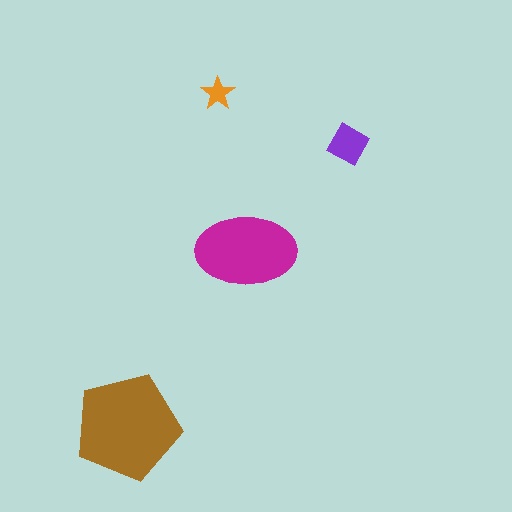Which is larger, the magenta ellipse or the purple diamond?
The magenta ellipse.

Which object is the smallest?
The orange star.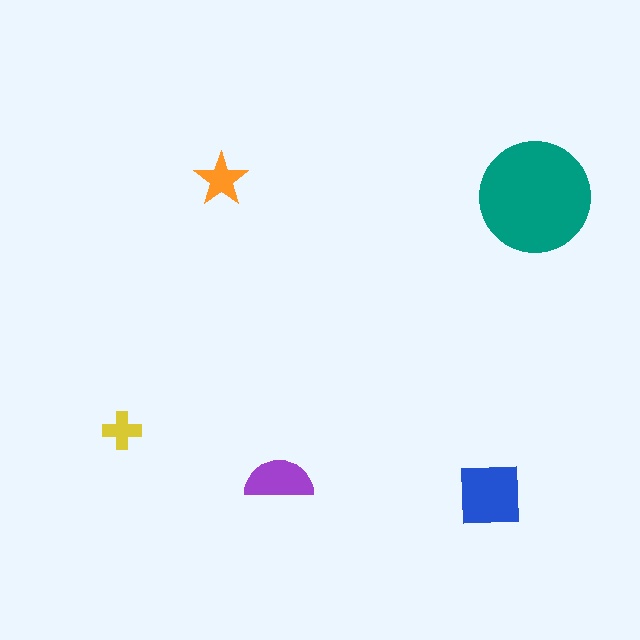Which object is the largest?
The teal circle.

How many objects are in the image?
There are 5 objects in the image.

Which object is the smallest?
The yellow cross.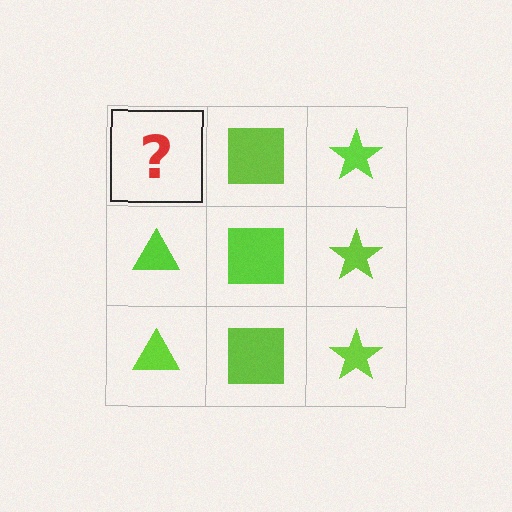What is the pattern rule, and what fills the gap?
The rule is that each column has a consistent shape. The gap should be filled with a lime triangle.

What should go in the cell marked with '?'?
The missing cell should contain a lime triangle.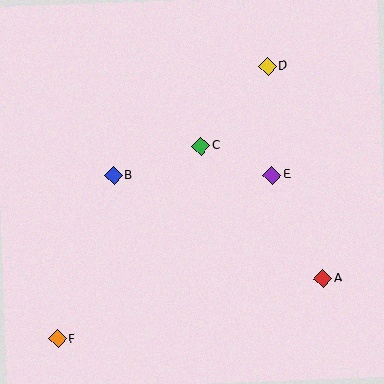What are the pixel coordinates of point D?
Point D is at (268, 66).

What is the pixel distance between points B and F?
The distance between B and F is 172 pixels.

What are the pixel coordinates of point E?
Point E is at (272, 175).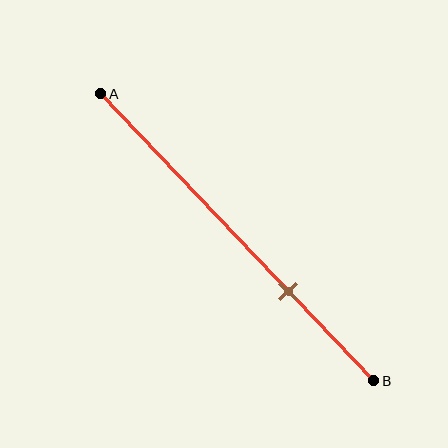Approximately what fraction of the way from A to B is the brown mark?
The brown mark is approximately 70% of the way from A to B.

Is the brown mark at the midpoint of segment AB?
No, the mark is at about 70% from A, not at the 50% midpoint.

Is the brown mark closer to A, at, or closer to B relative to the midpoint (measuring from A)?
The brown mark is closer to point B than the midpoint of segment AB.